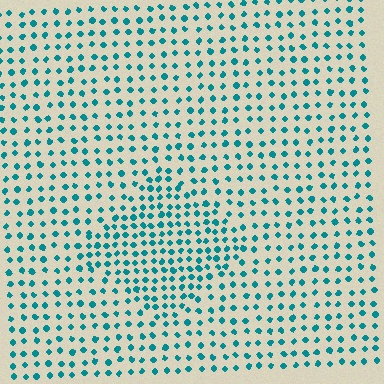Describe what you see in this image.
The image contains small teal elements arranged at two different densities. A diamond-shaped region is visible where the elements are more densely packed than the surrounding area.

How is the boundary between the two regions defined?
The boundary is defined by a change in element density (approximately 1.7x ratio). All elements are the same color, size, and shape.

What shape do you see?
I see a diamond.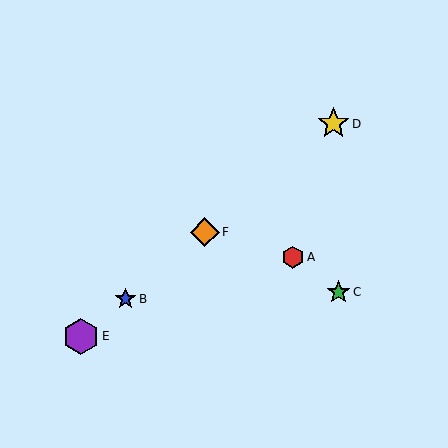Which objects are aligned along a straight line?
Objects B, D, E, F are aligned along a straight line.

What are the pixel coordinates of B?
Object B is at (126, 299).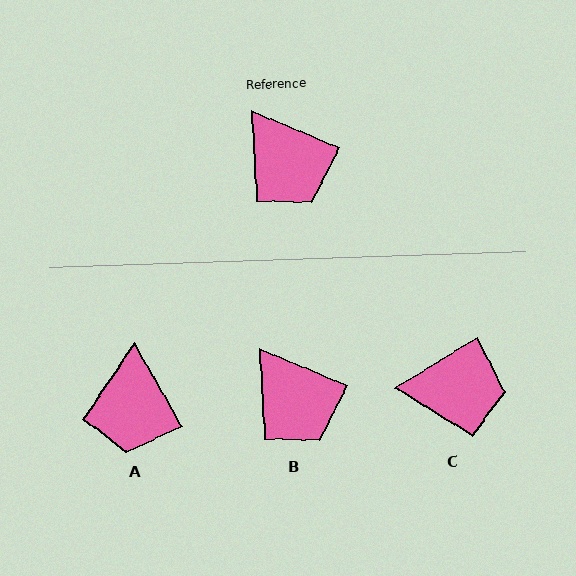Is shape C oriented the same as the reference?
No, it is off by about 55 degrees.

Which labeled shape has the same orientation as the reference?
B.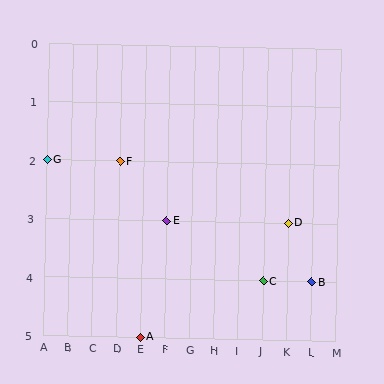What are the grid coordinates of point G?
Point G is at grid coordinates (A, 2).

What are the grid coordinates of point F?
Point F is at grid coordinates (D, 2).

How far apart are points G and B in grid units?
Points G and B are 11 columns and 2 rows apart (about 11.2 grid units diagonally).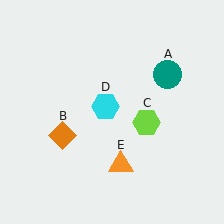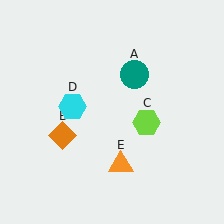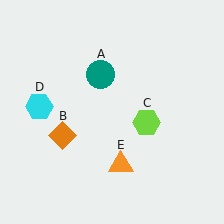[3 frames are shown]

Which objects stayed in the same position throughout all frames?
Orange diamond (object B) and lime hexagon (object C) and orange triangle (object E) remained stationary.